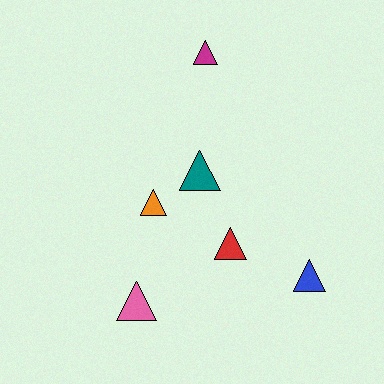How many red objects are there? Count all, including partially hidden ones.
There is 1 red object.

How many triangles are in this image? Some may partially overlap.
There are 6 triangles.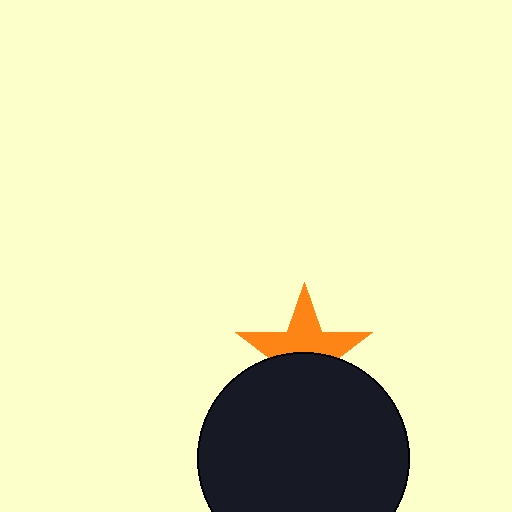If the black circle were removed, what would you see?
You would see the complete orange star.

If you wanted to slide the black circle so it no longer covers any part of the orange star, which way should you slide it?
Slide it down — that is the most direct way to separate the two shapes.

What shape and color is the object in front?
The object in front is a black circle.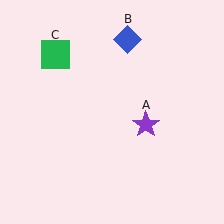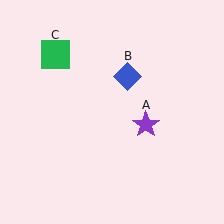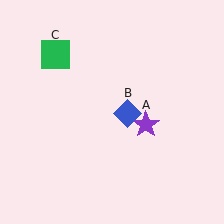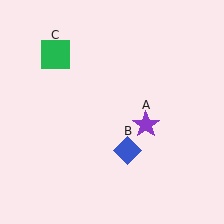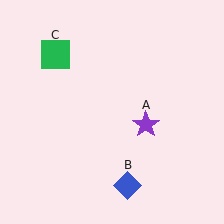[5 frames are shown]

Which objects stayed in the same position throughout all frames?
Purple star (object A) and green square (object C) remained stationary.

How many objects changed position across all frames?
1 object changed position: blue diamond (object B).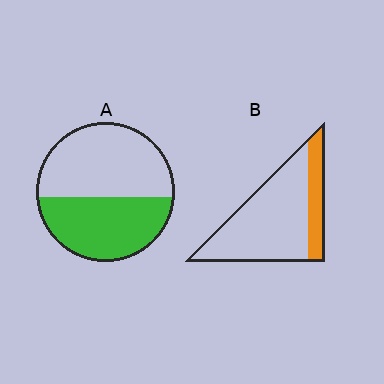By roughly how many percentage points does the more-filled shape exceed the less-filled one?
By roughly 25 percentage points (A over B).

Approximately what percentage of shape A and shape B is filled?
A is approximately 45% and B is approximately 25%.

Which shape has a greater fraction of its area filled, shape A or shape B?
Shape A.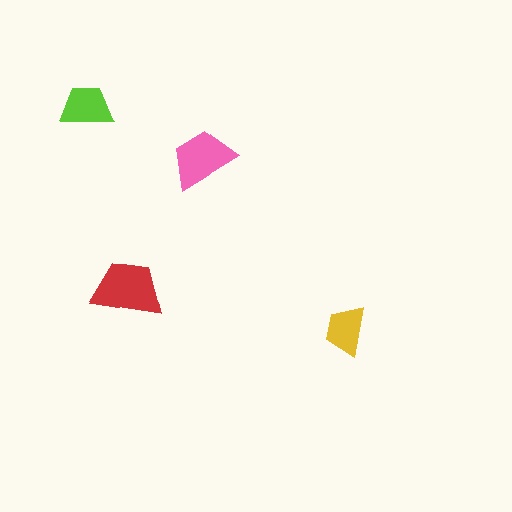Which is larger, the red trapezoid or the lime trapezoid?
The red one.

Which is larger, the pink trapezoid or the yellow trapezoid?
The pink one.